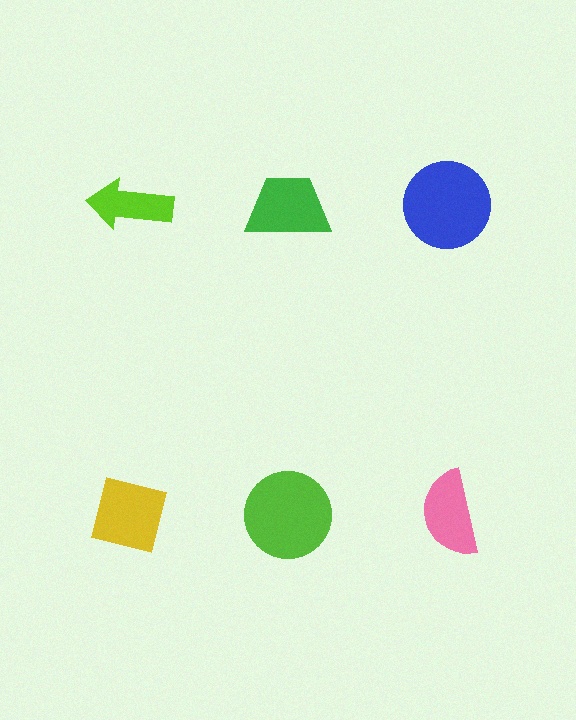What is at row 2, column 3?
A pink semicircle.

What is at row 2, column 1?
A yellow square.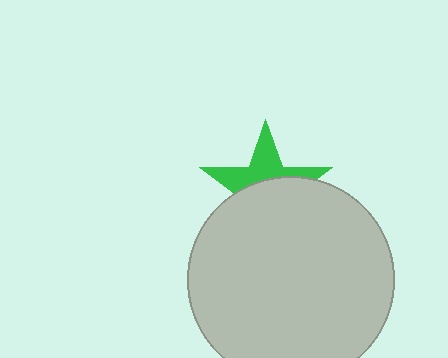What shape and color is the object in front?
The object in front is a light gray circle.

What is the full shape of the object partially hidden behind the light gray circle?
The partially hidden object is a green star.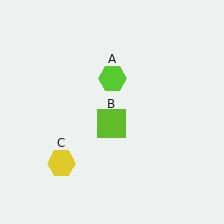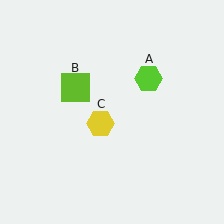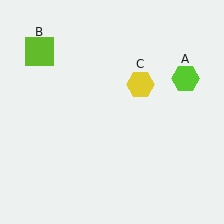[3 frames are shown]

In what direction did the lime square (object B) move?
The lime square (object B) moved up and to the left.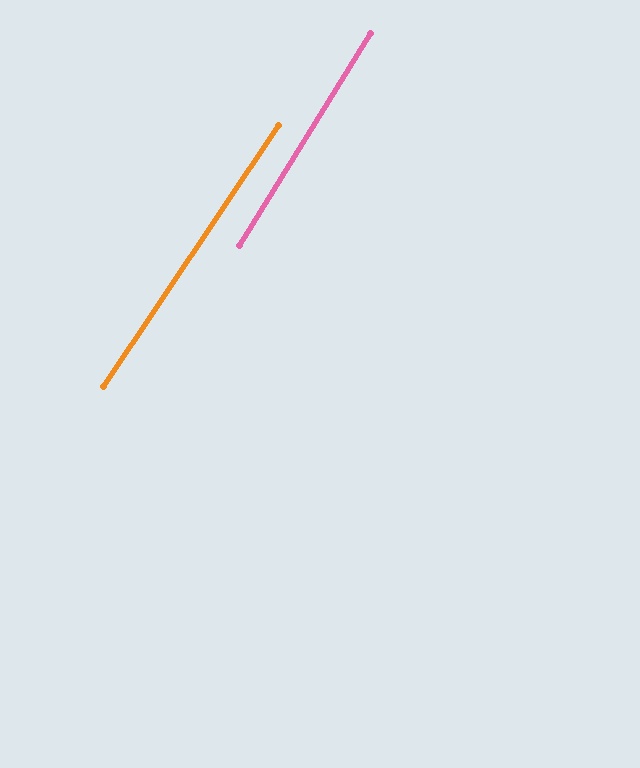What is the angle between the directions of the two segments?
Approximately 2 degrees.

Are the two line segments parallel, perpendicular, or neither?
Parallel — their directions differ by only 1.9°.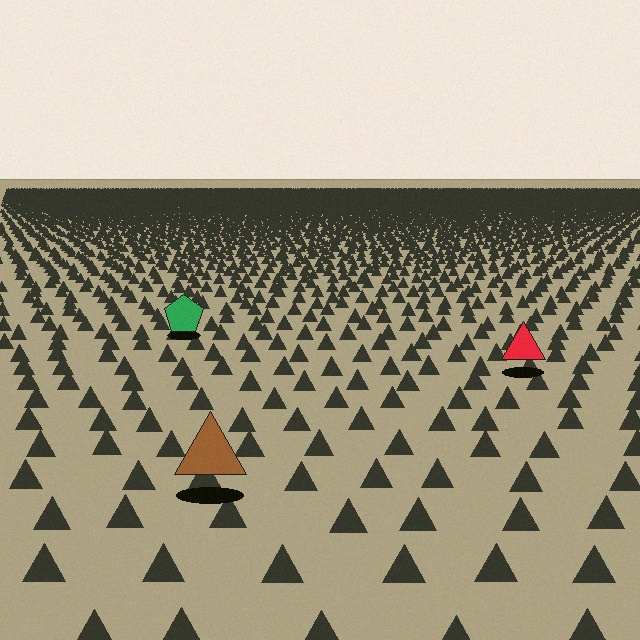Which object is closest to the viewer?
The brown triangle is closest. The texture marks near it are larger and more spread out.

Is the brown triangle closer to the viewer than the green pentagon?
Yes. The brown triangle is closer — you can tell from the texture gradient: the ground texture is coarser near it.